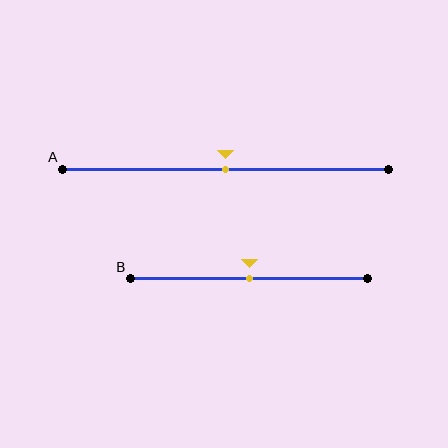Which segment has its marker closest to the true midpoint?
Segment A has its marker closest to the true midpoint.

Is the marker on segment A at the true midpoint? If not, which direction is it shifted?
Yes, the marker on segment A is at the true midpoint.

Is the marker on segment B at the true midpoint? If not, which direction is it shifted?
Yes, the marker on segment B is at the true midpoint.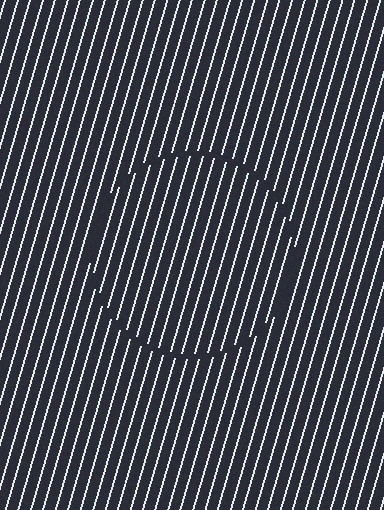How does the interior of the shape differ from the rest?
The interior of the shape contains the same grating, shifted by half a period — the contour is defined by the phase discontinuity where line-ends from the inner and outer gratings abut.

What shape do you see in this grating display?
An illusory circle. The interior of the shape contains the same grating, shifted by half a period — the contour is defined by the phase discontinuity where line-ends from the inner and outer gratings abut.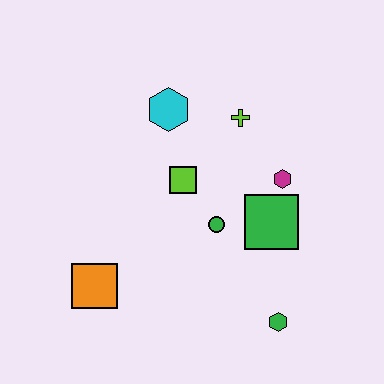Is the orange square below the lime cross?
Yes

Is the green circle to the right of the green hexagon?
No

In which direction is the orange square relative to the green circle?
The orange square is to the left of the green circle.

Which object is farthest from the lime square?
The green hexagon is farthest from the lime square.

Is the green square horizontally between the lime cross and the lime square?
No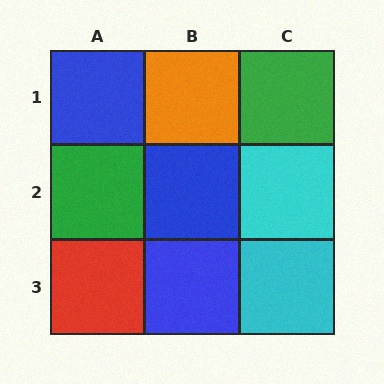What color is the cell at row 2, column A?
Green.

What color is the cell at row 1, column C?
Green.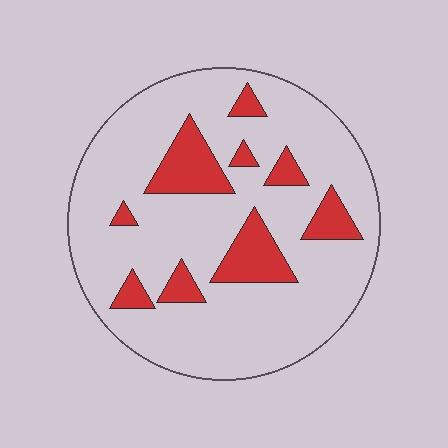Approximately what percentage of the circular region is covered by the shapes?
Approximately 20%.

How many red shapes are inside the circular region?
9.